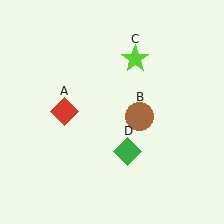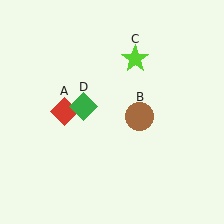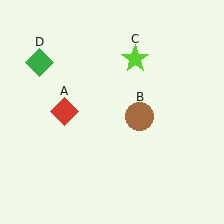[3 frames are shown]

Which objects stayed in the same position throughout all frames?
Red diamond (object A) and brown circle (object B) and lime star (object C) remained stationary.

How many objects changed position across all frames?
1 object changed position: green diamond (object D).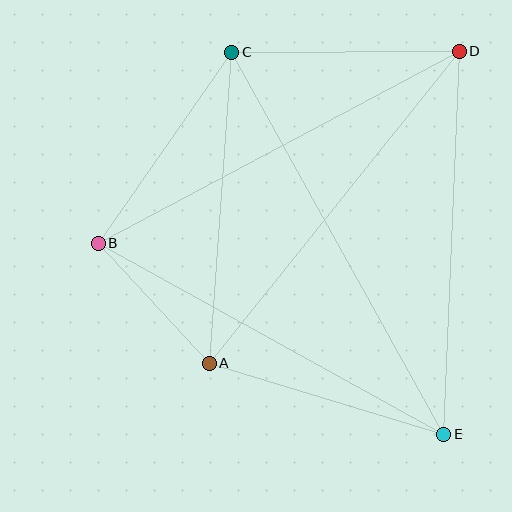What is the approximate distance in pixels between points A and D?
The distance between A and D is approximately 400 pixels.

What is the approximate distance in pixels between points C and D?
The distance between C and D is approximately 227 pixels.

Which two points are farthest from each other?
Points C and E are farthest from each other.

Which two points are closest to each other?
Points A and B are closest to each other.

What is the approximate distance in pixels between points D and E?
The distance between D and E is approximately 383 pixels.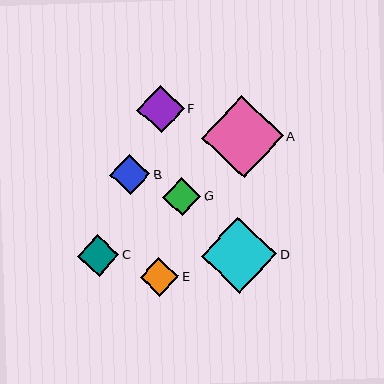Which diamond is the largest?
Diamond A is the largest with a size of approximately 82 pixels.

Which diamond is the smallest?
Diamond G is the smallest with a size of approximately 38 pixels.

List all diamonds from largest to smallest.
From largest to smallest: A, D, F, C, B, E, G.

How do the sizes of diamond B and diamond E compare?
Diamond B and diamond E are approximately the same size.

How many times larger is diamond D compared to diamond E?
Diamond D is approximately 2.0 times the size of diamond E.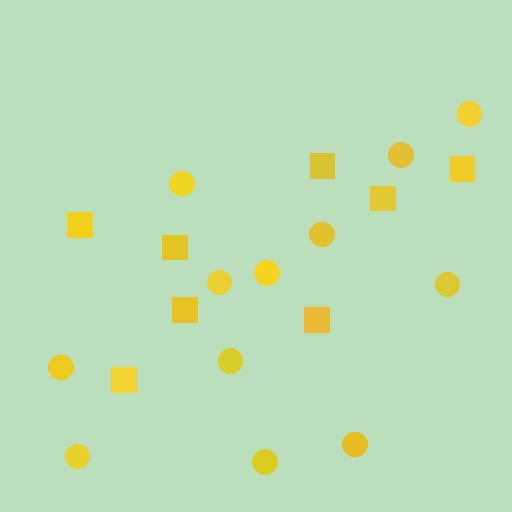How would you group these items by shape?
There are 2 groups: one group of circles (12) and one group of squares (8).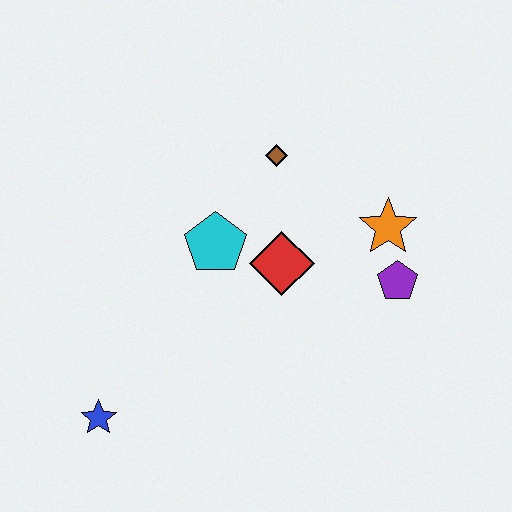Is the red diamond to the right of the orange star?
No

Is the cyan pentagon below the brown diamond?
Yes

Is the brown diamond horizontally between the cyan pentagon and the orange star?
Yes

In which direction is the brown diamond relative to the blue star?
The brown diamond is above the blue star.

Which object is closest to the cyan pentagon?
The red diamond is closest to the cyan pentagon.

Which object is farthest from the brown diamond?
The blue star is farthest from the brown diamond.